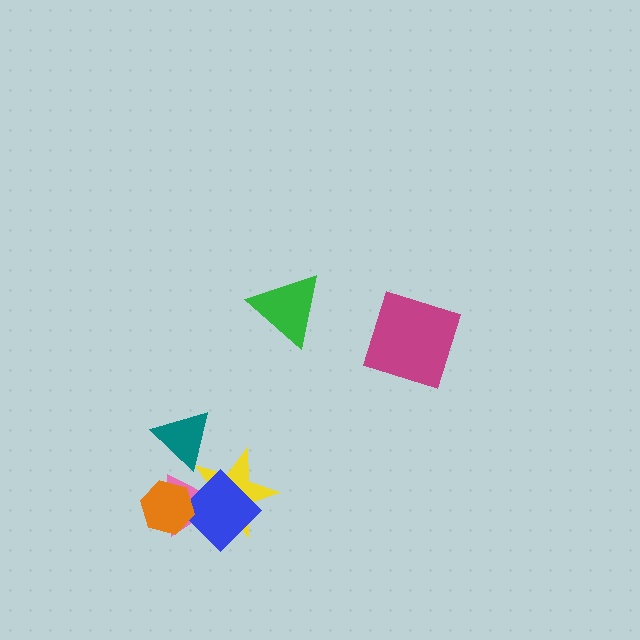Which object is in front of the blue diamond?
The orange hexagon is in front of the blue diamond.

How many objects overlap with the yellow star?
2 objects overlap with the yellow star.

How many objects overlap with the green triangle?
0 objects overlap with the green triangle.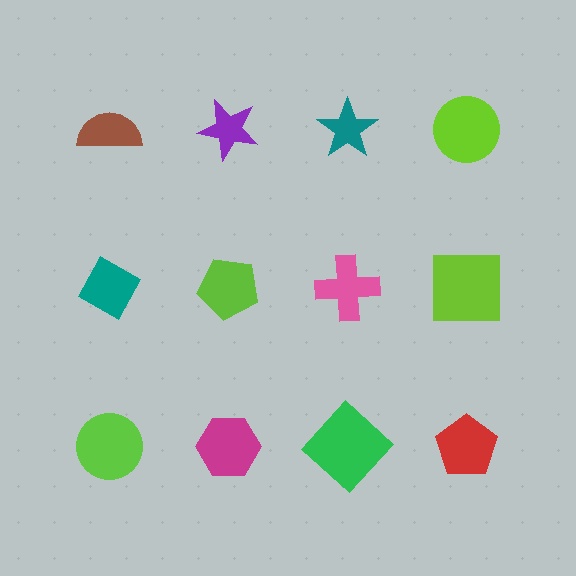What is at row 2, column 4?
A lime square.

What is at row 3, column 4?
A red pentagon.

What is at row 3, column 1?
A lime circle.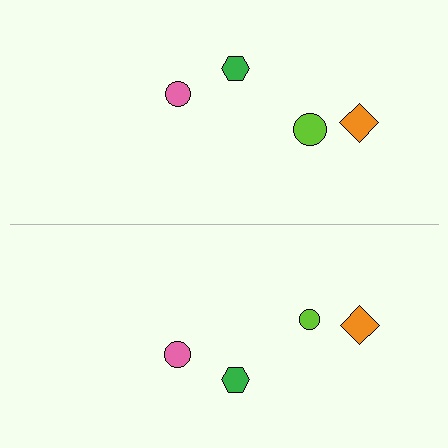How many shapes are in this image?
There are 8 shapes in this image.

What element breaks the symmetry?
The lime circle on the bottom side has a different size than its mirror counterpart.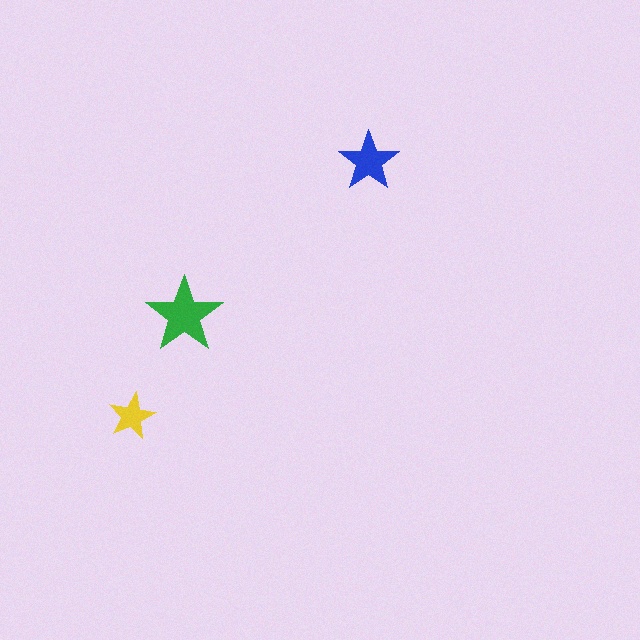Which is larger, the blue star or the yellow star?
The blue one.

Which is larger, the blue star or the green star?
The green one.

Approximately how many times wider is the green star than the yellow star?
About 1.5 times wider.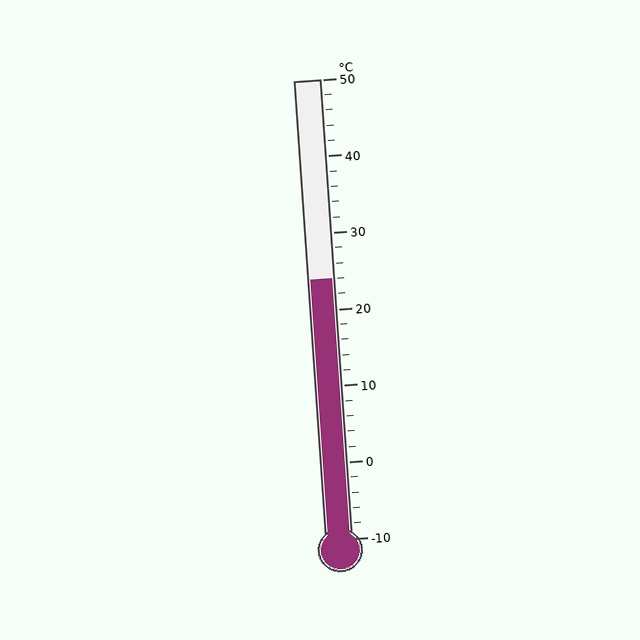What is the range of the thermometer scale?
The thermometer scale ranges from -10°C to 50°C.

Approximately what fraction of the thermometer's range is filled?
The thermometer is filled to approximately 55% of its range.